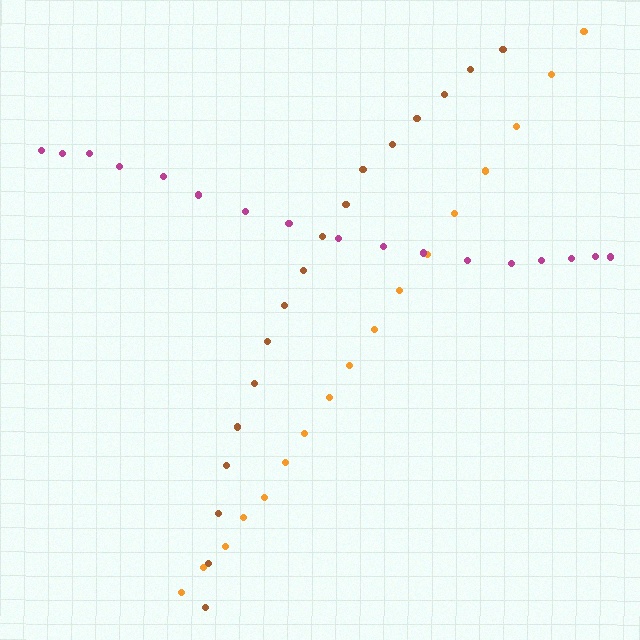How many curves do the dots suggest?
There are 3 distinct paths.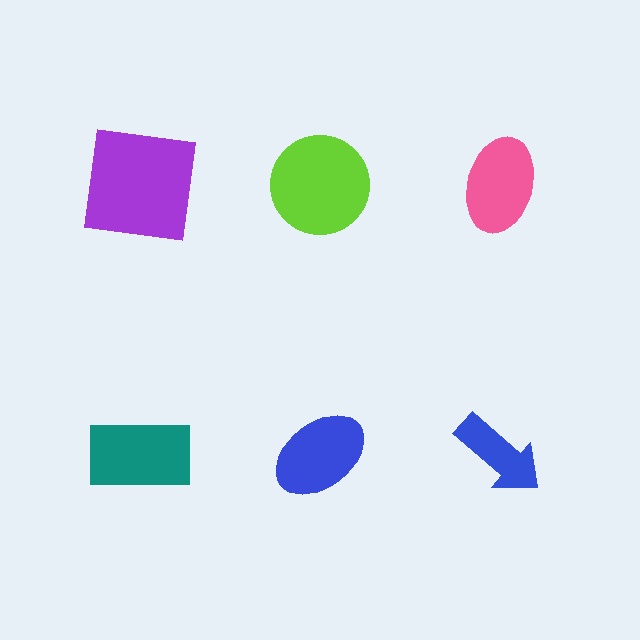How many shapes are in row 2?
3 shapes.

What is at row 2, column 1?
A teal rectangle.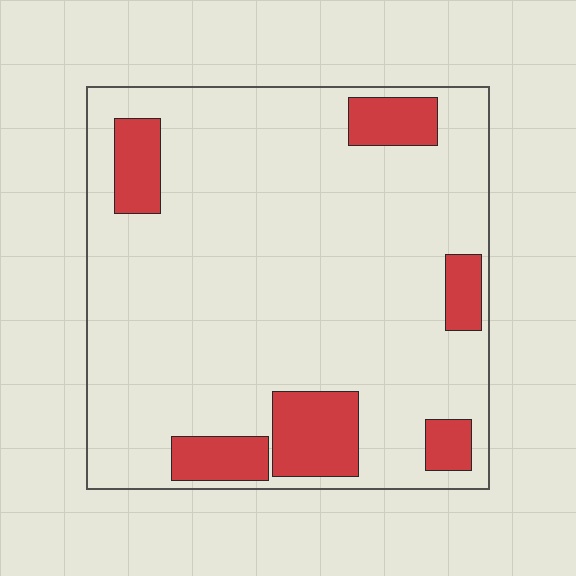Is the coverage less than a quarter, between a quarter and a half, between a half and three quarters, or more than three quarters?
Less than a quarter.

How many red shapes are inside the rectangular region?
6.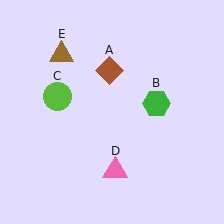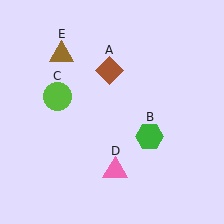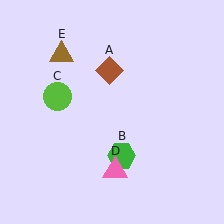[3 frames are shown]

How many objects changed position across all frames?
1 object changed position: green hexagon (object B).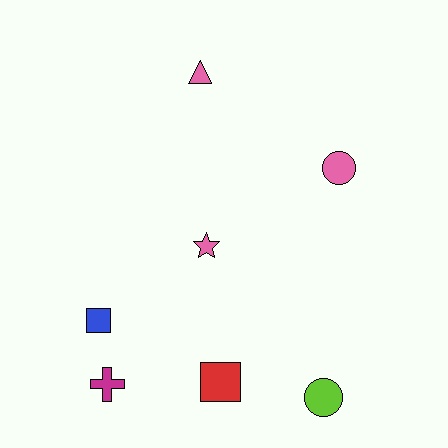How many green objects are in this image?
There are no green objects.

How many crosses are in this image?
There is 1 cross.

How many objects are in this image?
There are 7 objects.